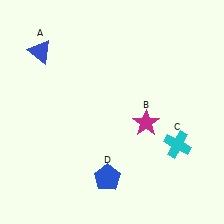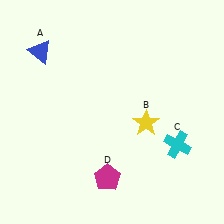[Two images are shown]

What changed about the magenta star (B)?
In Image 1, B is magenta. In Image 2, it changed to yellow.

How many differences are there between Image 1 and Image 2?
There are 2 differences between the two images.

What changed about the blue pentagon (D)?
In Image 1, D is blue. In Image 2, it changed to magenta.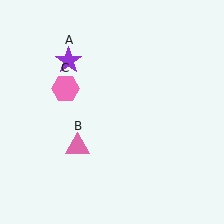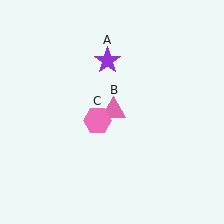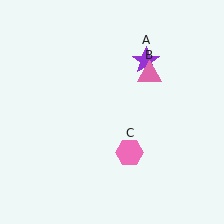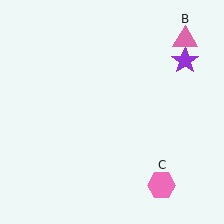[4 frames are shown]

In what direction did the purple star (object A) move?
The purple star (object A) moved right.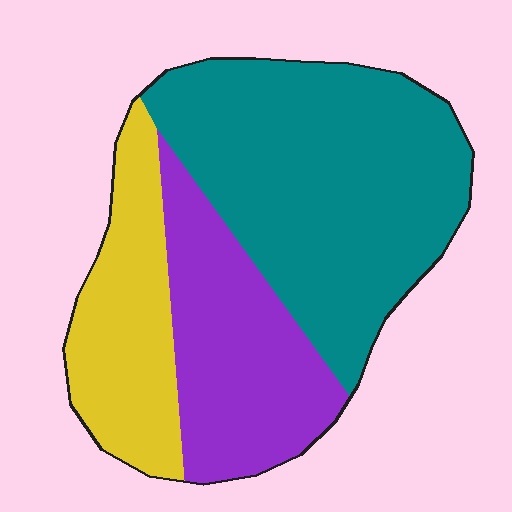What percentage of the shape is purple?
Purple covers around 25% of the shape.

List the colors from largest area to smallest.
From largest to smallest: teal, purple, yellow.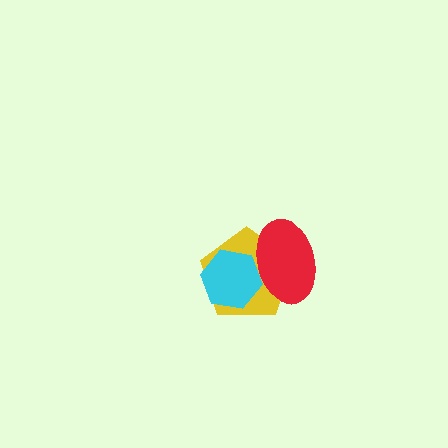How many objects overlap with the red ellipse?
2 objects overlap with the red ellipse.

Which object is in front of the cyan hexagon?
The red ellipse is in front of the cyan hexagon.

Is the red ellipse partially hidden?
No, no other shape covers it.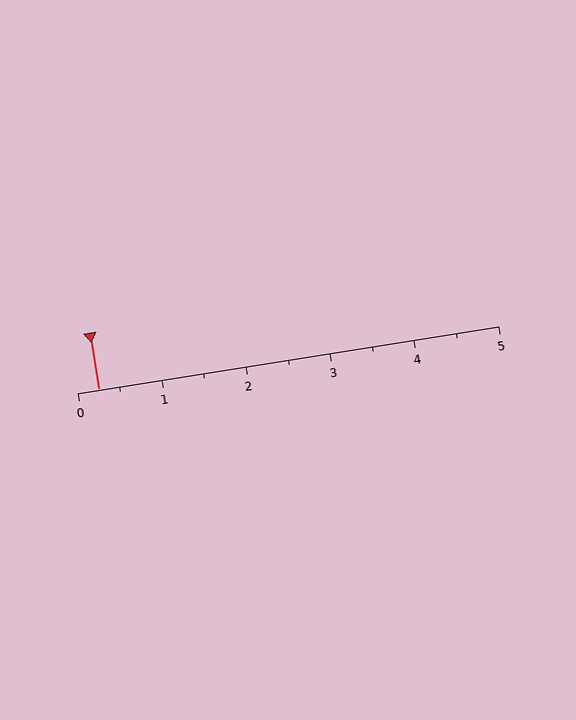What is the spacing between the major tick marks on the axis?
The major ticks are spaced 1 apart.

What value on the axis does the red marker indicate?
The marker indicates approximately 0.2.